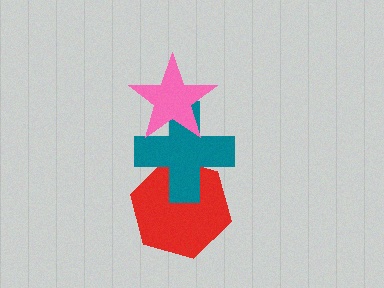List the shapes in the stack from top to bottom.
From top to bottom: the pink star, the teal cross, the red hexagon.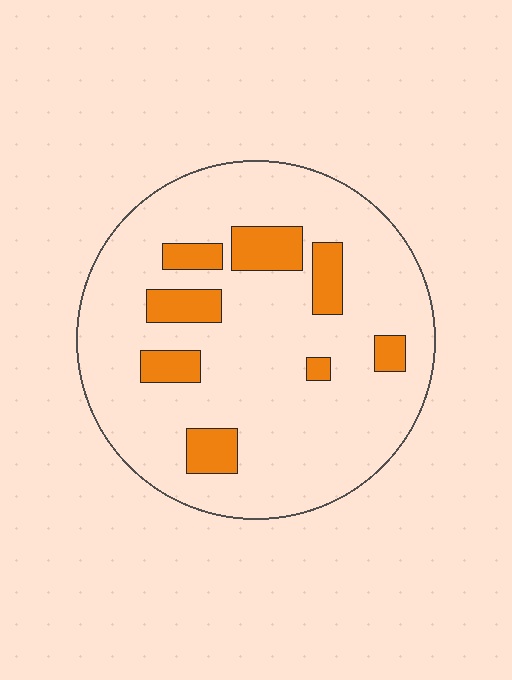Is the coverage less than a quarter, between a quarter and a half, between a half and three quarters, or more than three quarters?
Less than a quarter.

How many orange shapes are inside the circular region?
8.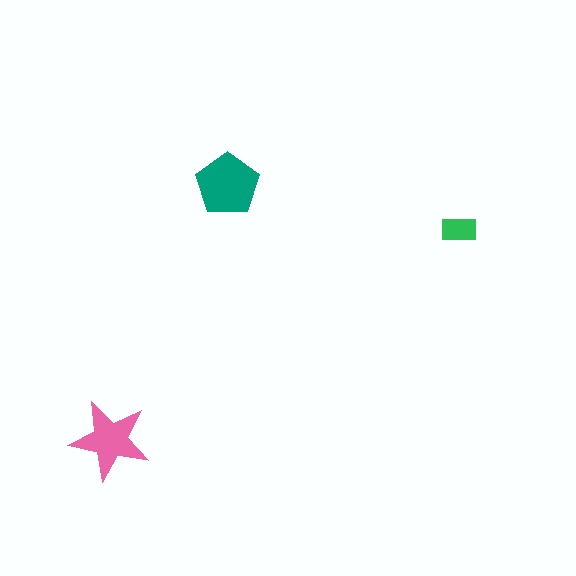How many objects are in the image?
There are 3 objects in the image.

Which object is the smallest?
The green rectangle.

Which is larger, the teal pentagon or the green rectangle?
The teal pentagon.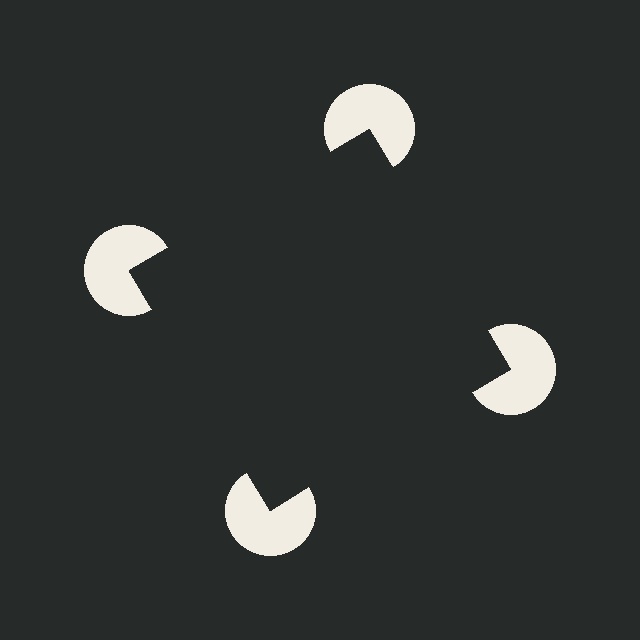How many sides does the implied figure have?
4 sides.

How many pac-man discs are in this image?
There are 4 — one at each vertex of the illusory square.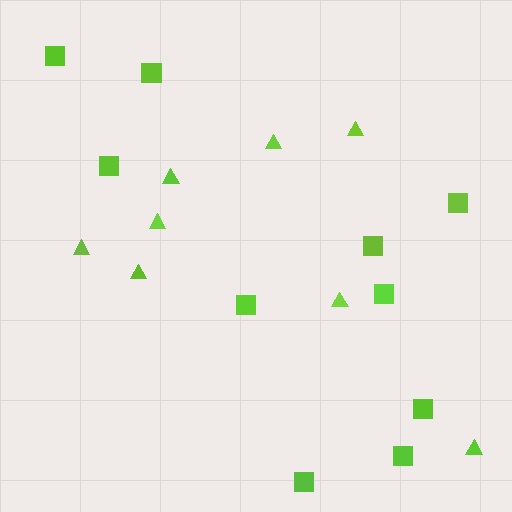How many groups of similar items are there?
There are 2 groups: one group of triangles (8) and one group of squares (10).